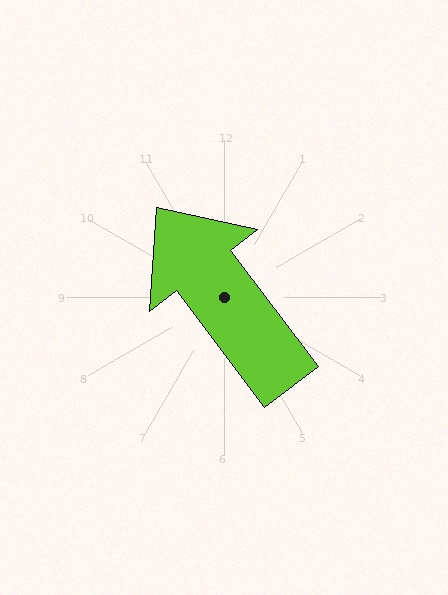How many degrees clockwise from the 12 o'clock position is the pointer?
Approximately 323 degrees.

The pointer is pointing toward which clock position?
Roughly 11 o'clock.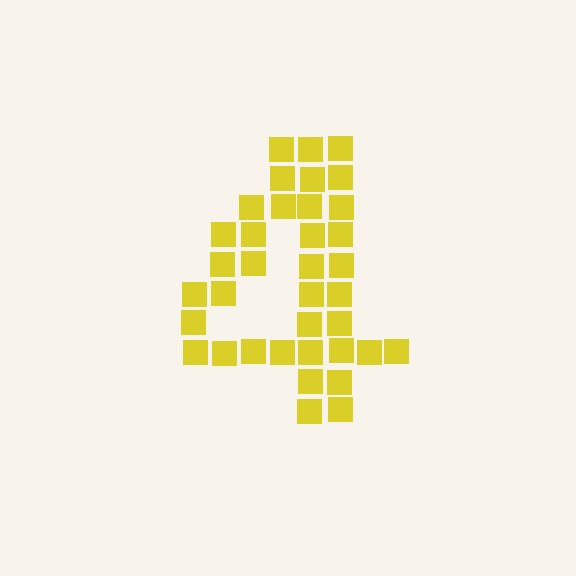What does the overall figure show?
The overall figure shows the digit 4.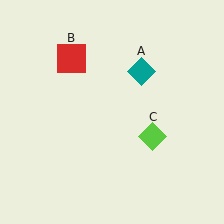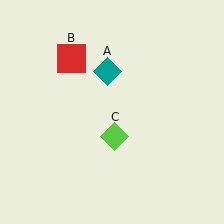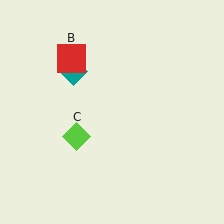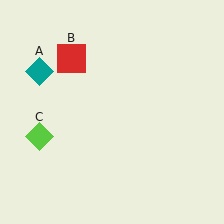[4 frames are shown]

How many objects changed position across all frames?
2 objects changed position: teal diamond (object A), lime diamond (object C).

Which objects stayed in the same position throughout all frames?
Red square (object B) remained stationary.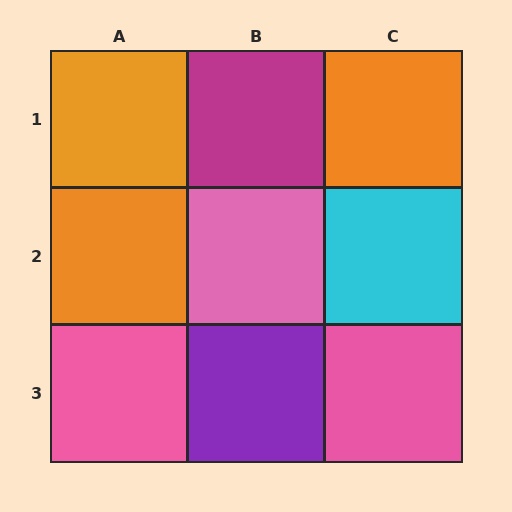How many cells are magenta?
1 cell is magenta.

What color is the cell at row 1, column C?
Orange.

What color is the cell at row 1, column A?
Orange.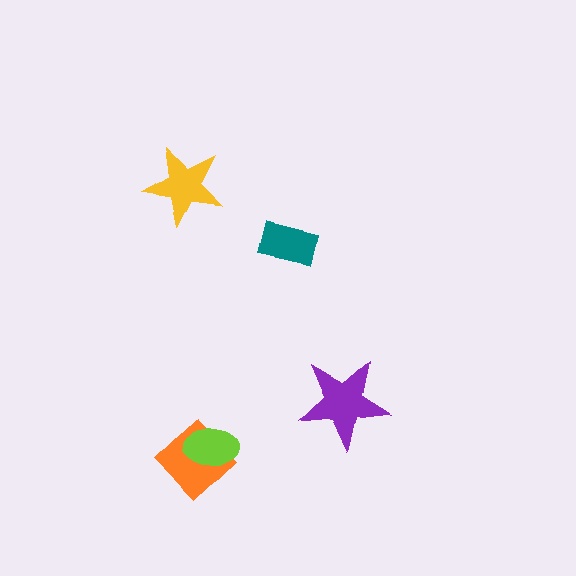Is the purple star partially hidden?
No, no other shape covers it.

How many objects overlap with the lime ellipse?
1 object overlaps with the lime ellipse.